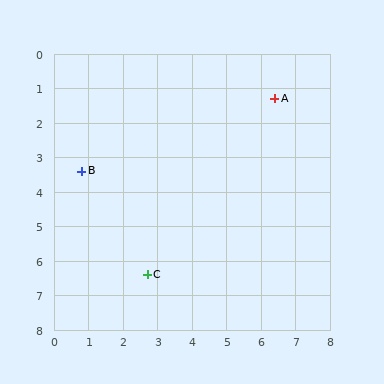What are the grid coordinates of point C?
Point C is at approximately (2.7, 6.4).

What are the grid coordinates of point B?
Point B is at approximately (0.8, 3.4).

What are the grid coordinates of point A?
Point A is at approximately (6.4, 1.3).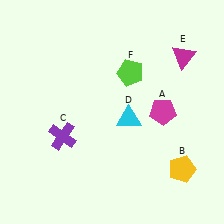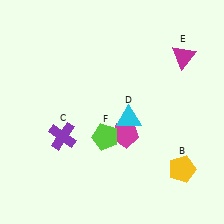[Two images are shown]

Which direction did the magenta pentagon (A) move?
The magenta pentagon (A) moved left.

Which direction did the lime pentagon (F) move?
The lime pentagon (F) moved down.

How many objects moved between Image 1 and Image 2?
2 objects moved between the two images.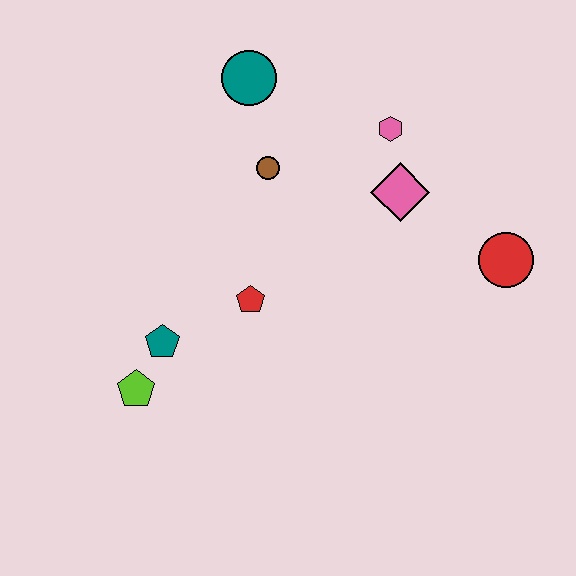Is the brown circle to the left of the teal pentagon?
No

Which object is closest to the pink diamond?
The pink hexagon is closest to the pink diamond.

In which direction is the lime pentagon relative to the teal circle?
The lime pentagon is below the teal circle.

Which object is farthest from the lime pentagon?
The red circle is farthest from the lime pentagon.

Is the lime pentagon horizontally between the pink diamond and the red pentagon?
No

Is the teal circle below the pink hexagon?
No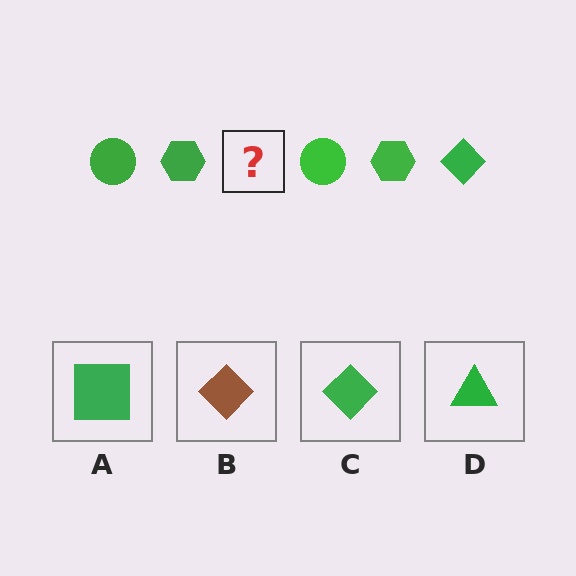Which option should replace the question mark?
Option C.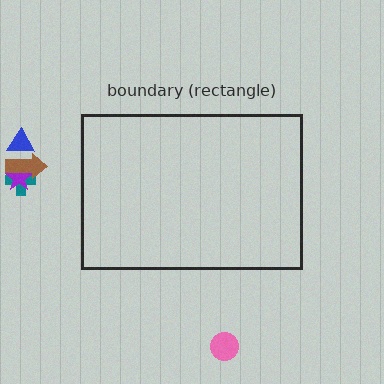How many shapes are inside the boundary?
0 inside, 5 outside.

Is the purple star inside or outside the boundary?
Outside.